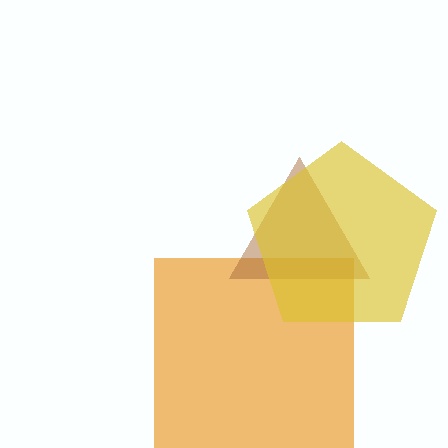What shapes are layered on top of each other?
The layered shapes are: an orange square, a brown triangle, a yellow pentagon.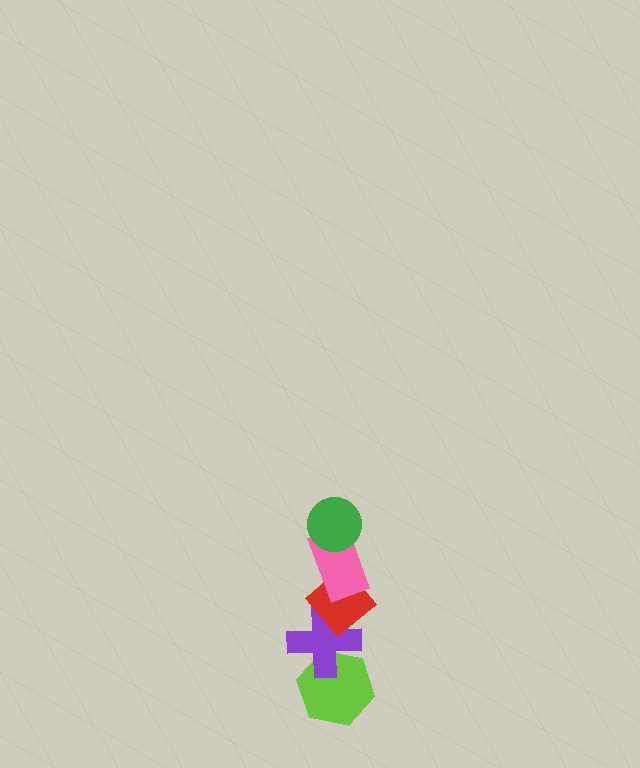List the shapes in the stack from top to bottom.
From top to bottom: the green circle, the pink rectangle, the red diamond, the purple cross, the lime hexagon.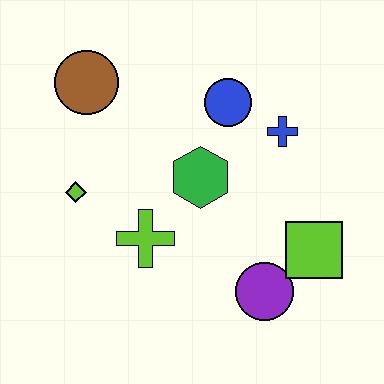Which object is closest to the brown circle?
The lime diamond is closest to the brown circle.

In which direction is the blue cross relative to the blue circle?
The blue cross is to the right of the blue circle.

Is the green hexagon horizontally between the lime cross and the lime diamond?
No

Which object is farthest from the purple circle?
The brown circle is farthest from the purple circle.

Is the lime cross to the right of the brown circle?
Yes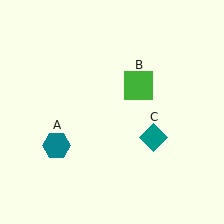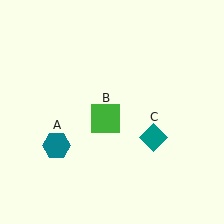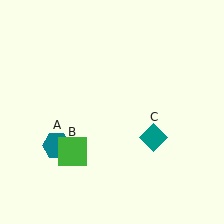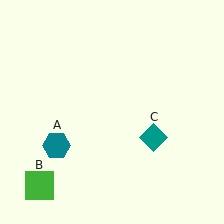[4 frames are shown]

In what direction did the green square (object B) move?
The green square (object B) moved down and to the left.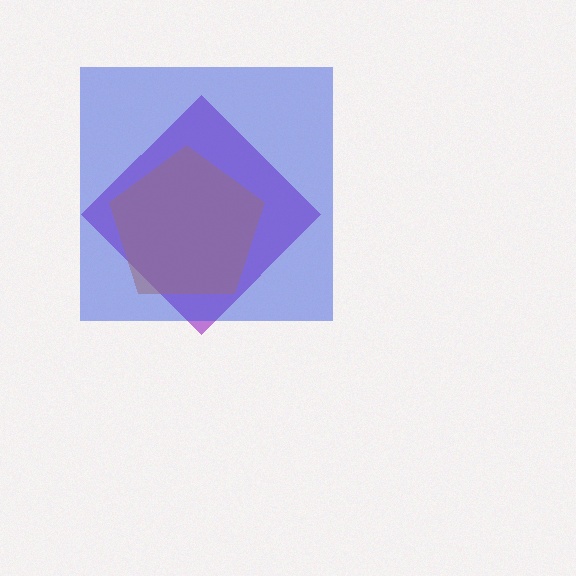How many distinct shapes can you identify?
There are 3 distinct shapes: a purple diamond, an orange pentagon, a blue square.